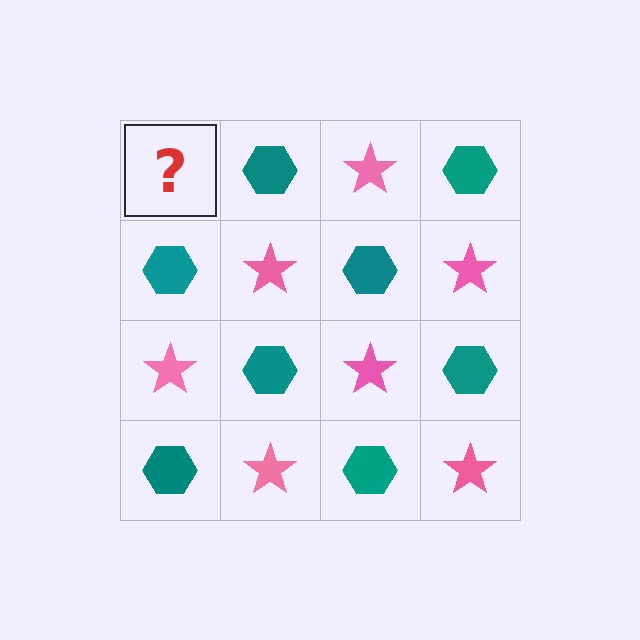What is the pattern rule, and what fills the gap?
The rule is that it alternates pink star and teal hexagon in a checkerboard pattern. The gap should be filled with a pink star.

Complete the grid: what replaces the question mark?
The question mark should be replaced with a pink star.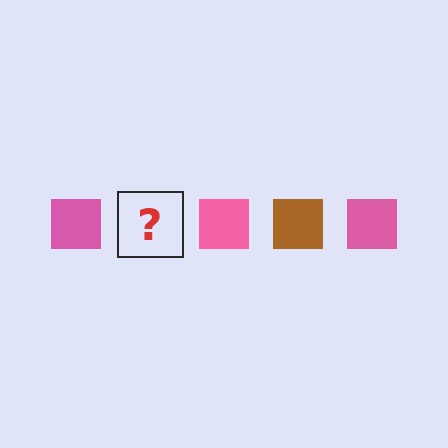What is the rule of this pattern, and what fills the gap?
The rule is that the pattern cycles through pink, brown squares. The gap should be filled with a brown square.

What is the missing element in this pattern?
The missing element is a brown square.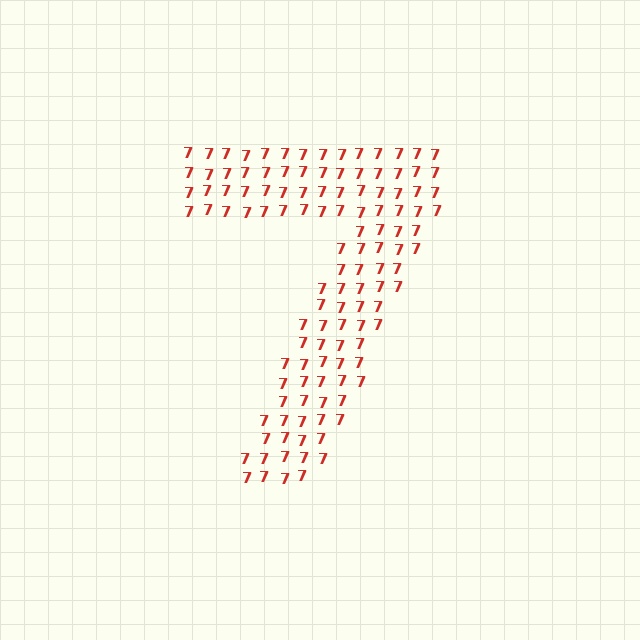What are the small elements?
The small elements are digit 7's.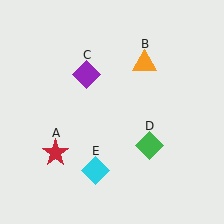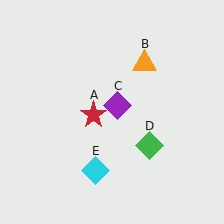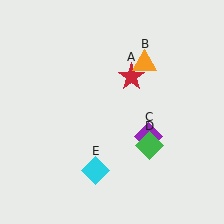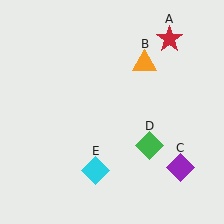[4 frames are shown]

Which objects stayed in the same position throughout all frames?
Orange triangle (object B) and green diamond (object D) and cyan diamond (object E) remained stationary.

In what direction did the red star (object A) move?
The red star (object A) moved up and to the right.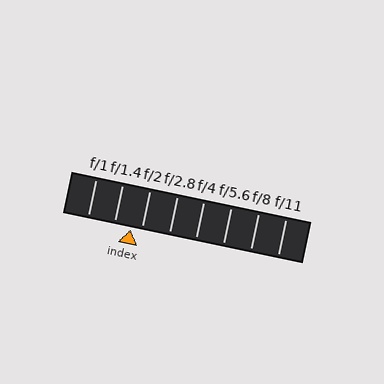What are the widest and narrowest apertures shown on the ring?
The widest aperture shown is f/1 and the narrowest is f/11.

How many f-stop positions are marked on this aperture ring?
There are 8 f-stop positions marked.